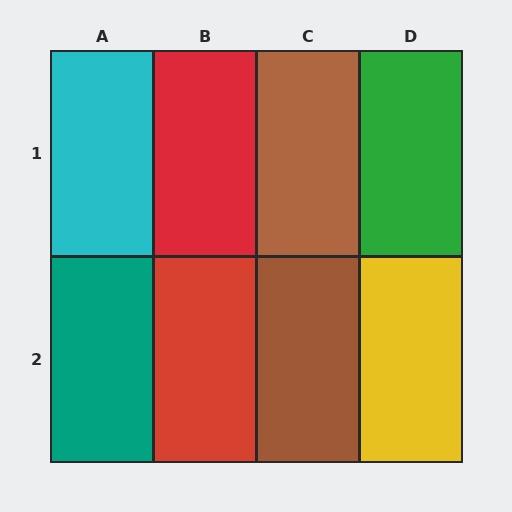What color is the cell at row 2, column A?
Teal.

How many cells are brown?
2 cells are brown.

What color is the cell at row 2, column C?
Brown.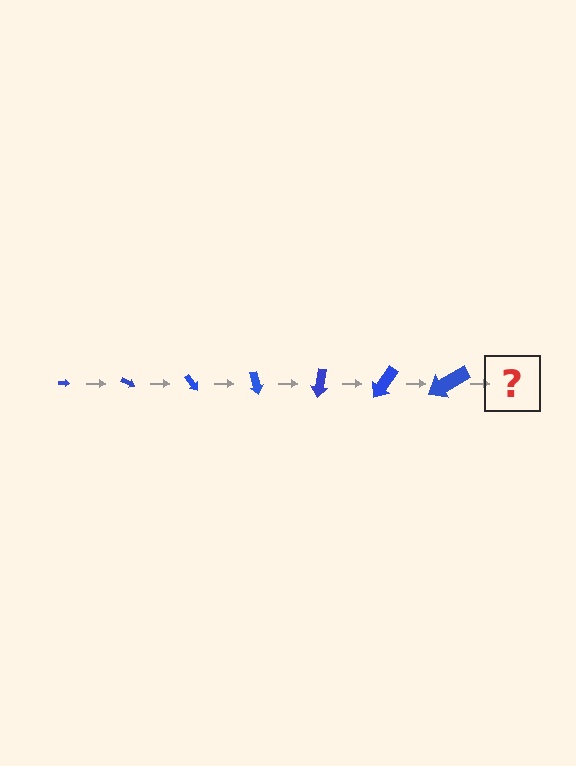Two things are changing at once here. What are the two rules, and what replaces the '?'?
The two rules are that the arrow grows larger each step and it rotates 25 degrees each step. The '?' should be an arrow, larger than the previous one and rotated 175 degrees from the start.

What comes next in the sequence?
The next element should be an arrow, larger than the previous one and rotated 175 degrees from the start.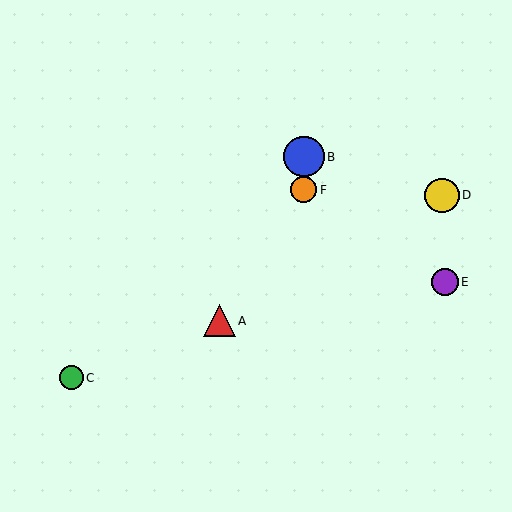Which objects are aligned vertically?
Objects B, F are aligned vertically.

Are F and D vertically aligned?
No, F is at x≈304 and D is at x≈442.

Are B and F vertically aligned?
Yes, both are at x≈304.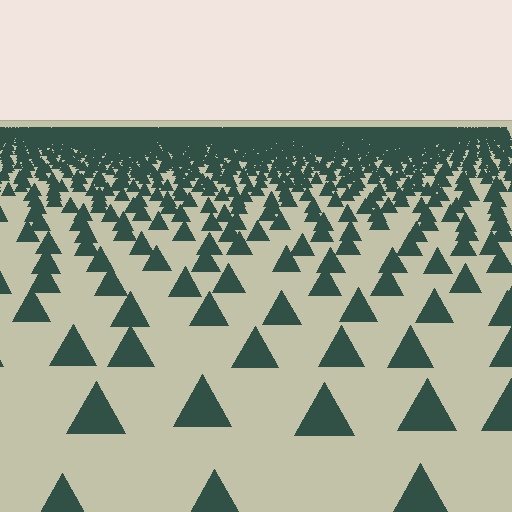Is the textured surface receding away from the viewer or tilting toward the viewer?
The surface is receding away from the viewer. Texture elements get smaller and denser toward the top.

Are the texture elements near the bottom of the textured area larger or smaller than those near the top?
Larger. Near the bottom, elements are closer to the viewer and appear at a bigger on-screen size.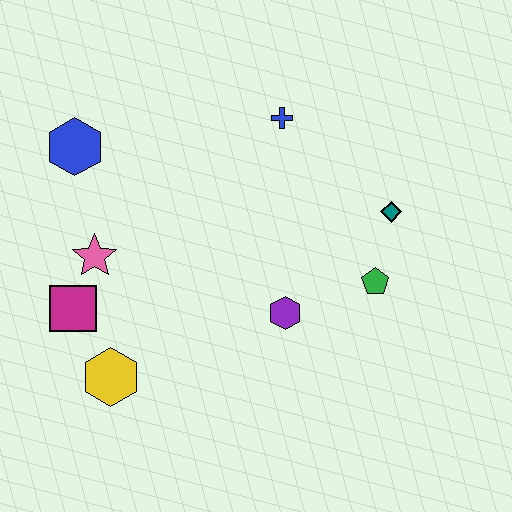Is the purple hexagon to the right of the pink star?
Yes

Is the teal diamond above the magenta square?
Yes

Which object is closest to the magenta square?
The pink star is closest to the magenta square.